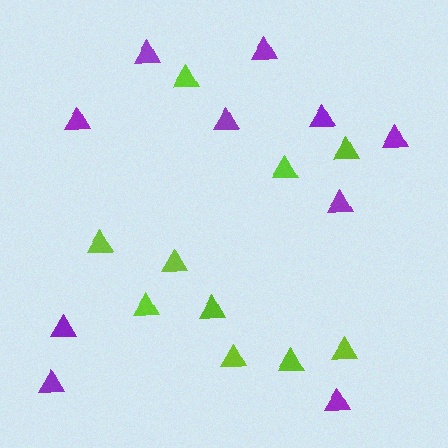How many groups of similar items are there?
There are 2 groups: one group of lime triangles (10) and one group of purple triangles (10).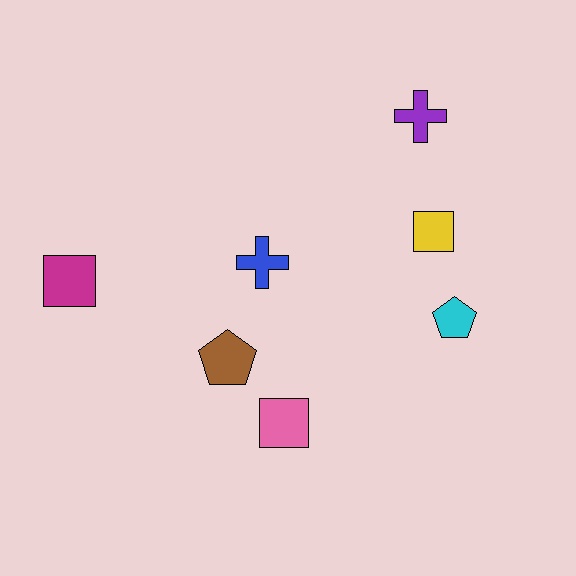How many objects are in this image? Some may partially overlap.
There are 7 objects.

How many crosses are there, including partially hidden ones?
There are 2 crosses.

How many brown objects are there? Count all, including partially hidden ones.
There is 1 brown object.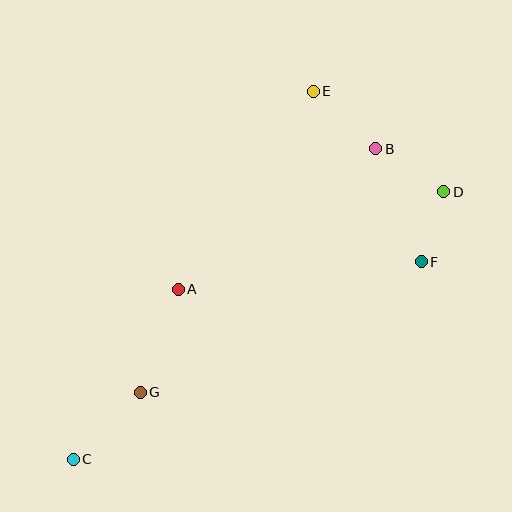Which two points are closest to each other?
Points D and F are closest to each other.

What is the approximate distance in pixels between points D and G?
The distance between D and G is approximately 364 pixels.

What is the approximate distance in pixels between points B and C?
The distance between B and C is approximately 433 pixels.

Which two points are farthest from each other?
Points C and D are farthest from each other.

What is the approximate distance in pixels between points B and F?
The distance between B and F is approximately 122 pixels.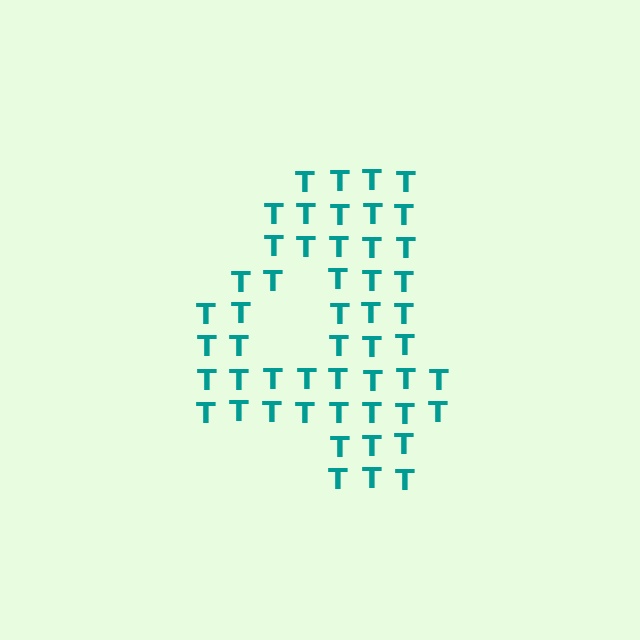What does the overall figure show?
The overall figure shows the digit 4.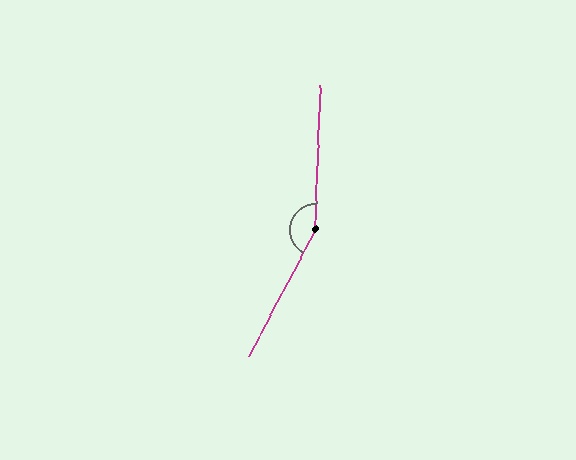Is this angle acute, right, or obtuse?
It is obtuse.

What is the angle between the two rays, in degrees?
Approximately 154 degrees.